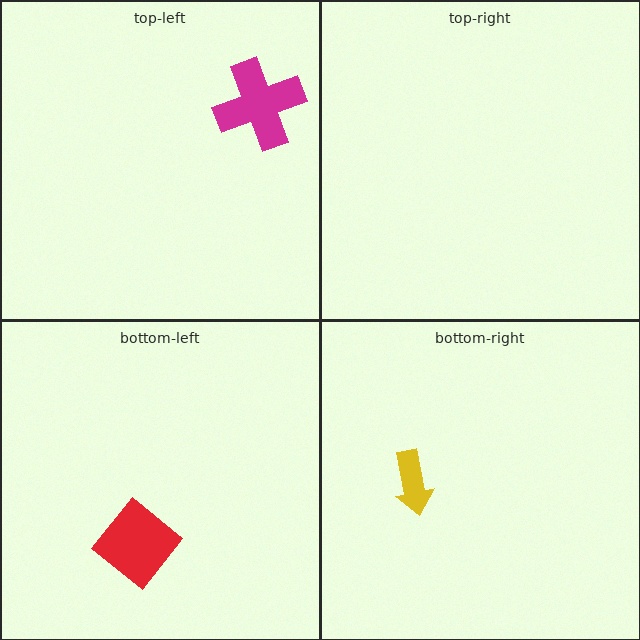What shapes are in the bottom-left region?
The red diamond.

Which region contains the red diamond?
The bottom-left region.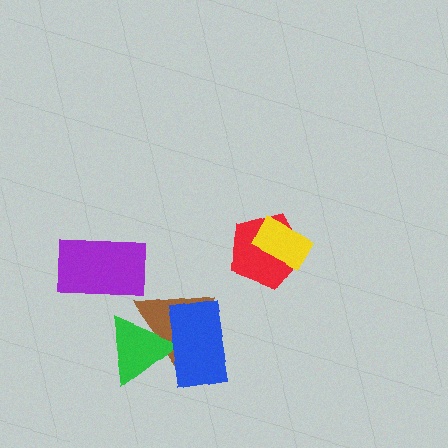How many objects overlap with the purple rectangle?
0 objects overlap with the purple rectangle.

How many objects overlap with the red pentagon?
1 object overlaps with the red pentagon.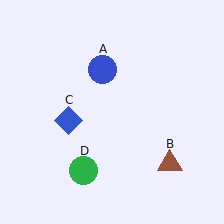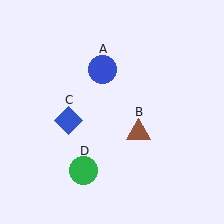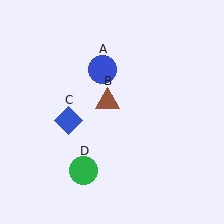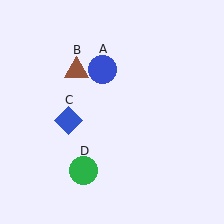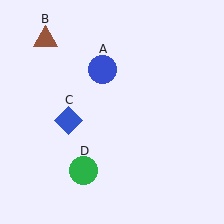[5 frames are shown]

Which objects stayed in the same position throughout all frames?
Blue circle (object A) and blue diamond (object C) and green circle (object D) remained stationary.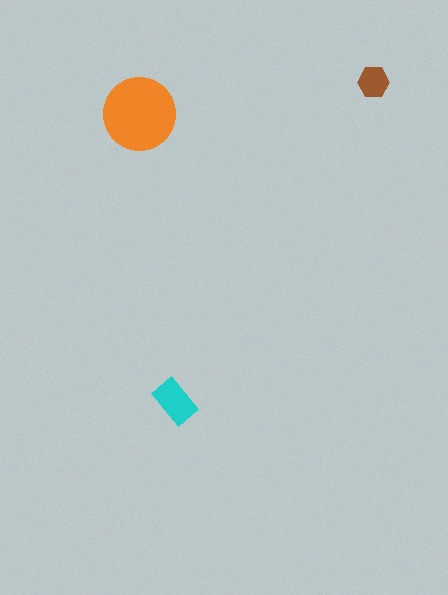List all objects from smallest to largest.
The brown hexagon, the cyan rectangle, the orange circle.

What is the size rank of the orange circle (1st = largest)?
1st.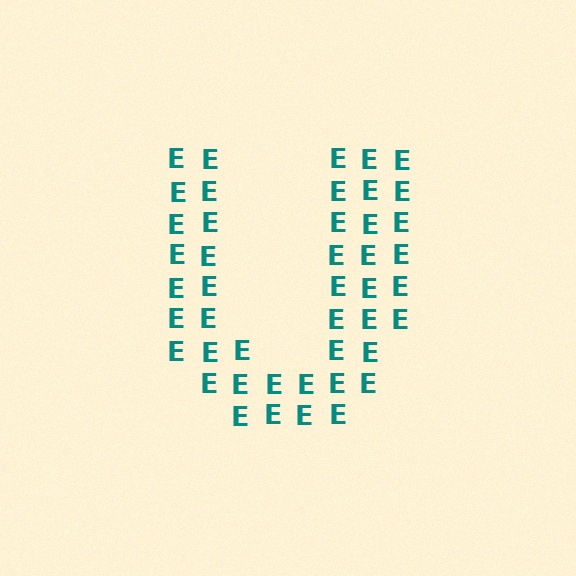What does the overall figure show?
The overall figure shows the letter U.